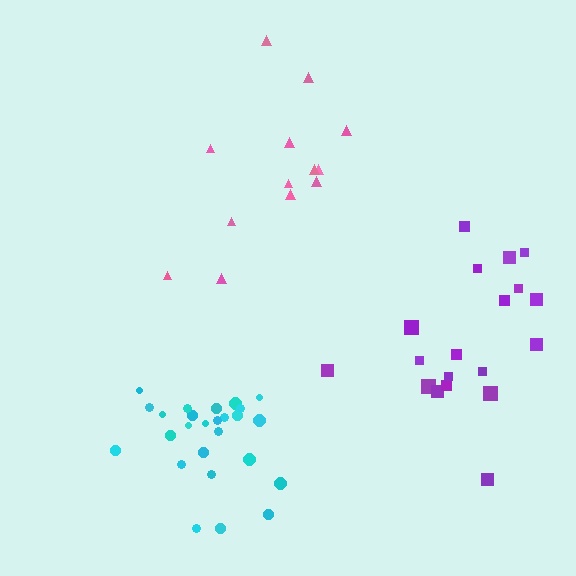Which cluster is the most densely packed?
Cyan.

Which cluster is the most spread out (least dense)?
Pink.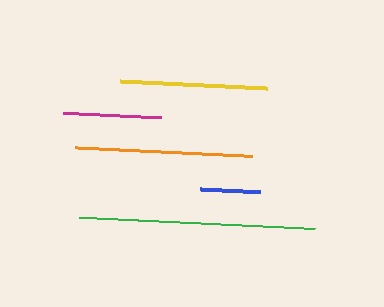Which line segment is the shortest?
The blue line is the shortest at approximately 60 pixels.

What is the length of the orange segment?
The orange segment is approximately 178 pixels long.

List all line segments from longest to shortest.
From longest to shortest: green, orange, yellow, magenta, blue.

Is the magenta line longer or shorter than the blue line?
The magenta line is longer than the blue line.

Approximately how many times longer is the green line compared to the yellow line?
The green line is approximately 1.6 times the length of the yellow line.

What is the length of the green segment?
The green segment is approximately 237 pixels long.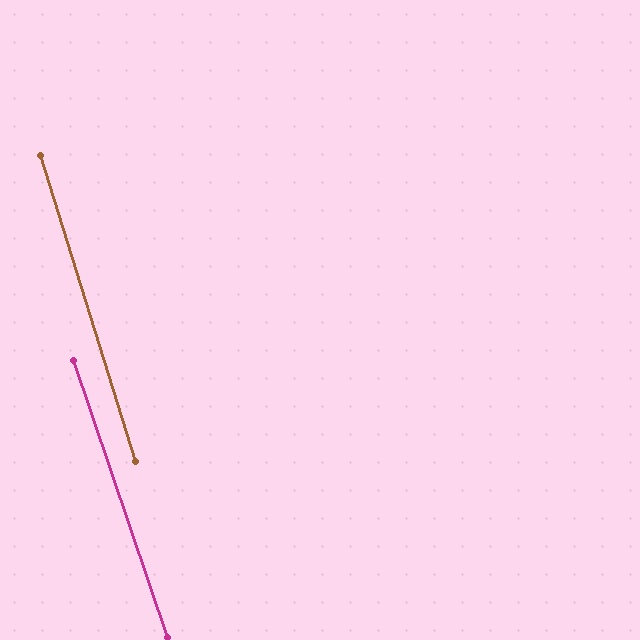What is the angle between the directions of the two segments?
Approximately 2 degrees.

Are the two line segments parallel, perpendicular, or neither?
Parallel — their directions differ by only 1.6°.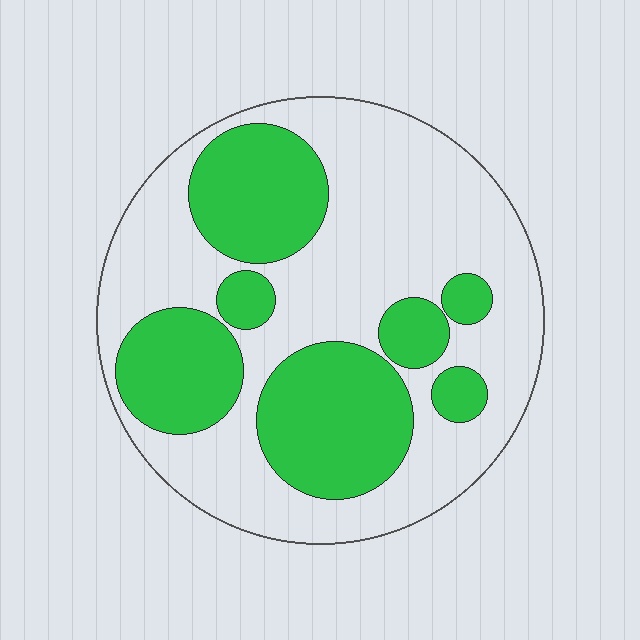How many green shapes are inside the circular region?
7.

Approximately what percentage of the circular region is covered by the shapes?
Approximately 40%.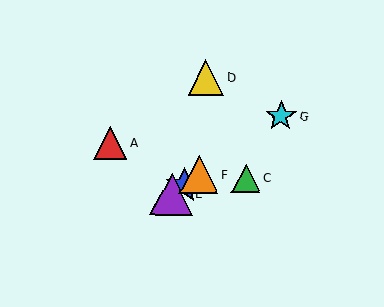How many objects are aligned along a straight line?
4 objects (B, E, F, G) are aligned along a straight line.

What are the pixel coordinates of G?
Object G is at (281, 116).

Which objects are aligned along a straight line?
Objects B, E, F, G are aligned along a straight line.